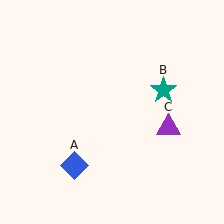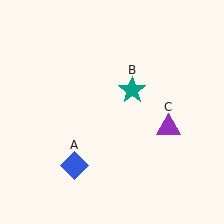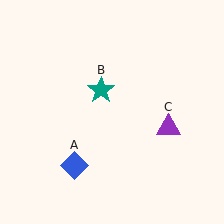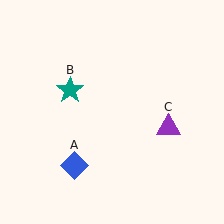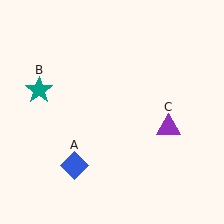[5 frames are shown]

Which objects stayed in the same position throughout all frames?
Blue diamond (object A) and purple triangle (object C) remained stationary.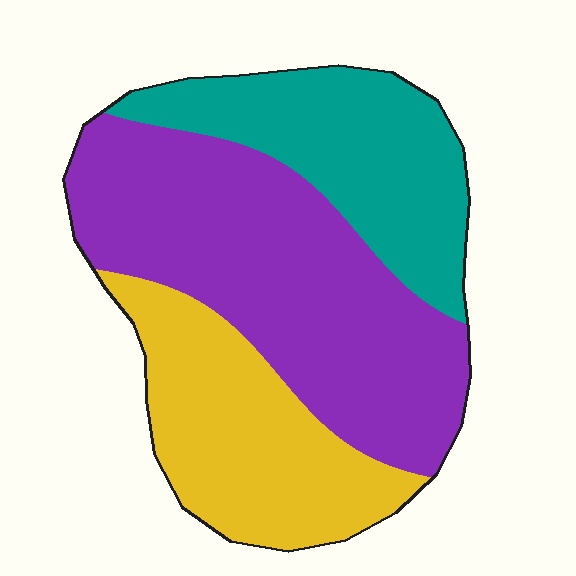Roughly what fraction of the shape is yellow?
Yellow takes up about one quarter (1/4) of the shape.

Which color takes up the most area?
Purple, at roughly 45%.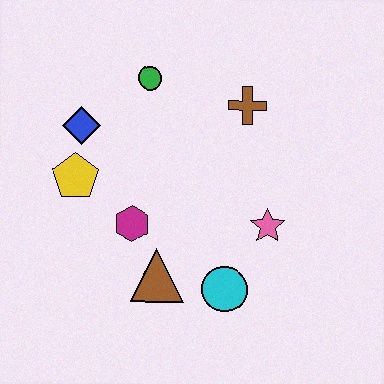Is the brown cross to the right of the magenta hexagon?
Yes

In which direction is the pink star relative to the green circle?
The pink star is below the green circle.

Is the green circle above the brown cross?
Yes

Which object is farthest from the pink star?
The blue diamond is farthest from the pink star.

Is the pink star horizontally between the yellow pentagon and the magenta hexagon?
No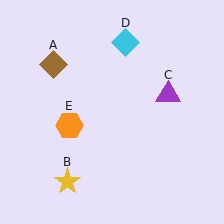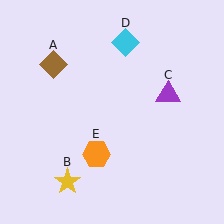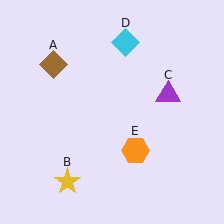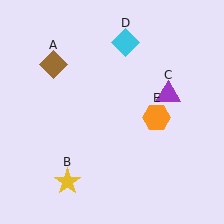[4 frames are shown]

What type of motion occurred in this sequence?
The orange hexagon (object E) rotated counterclockwise around the center of the scene.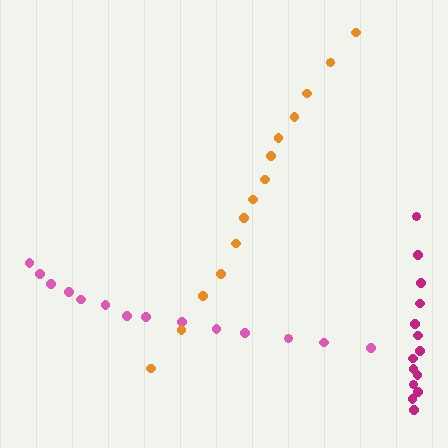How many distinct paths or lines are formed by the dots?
There are 3 distinct paths.